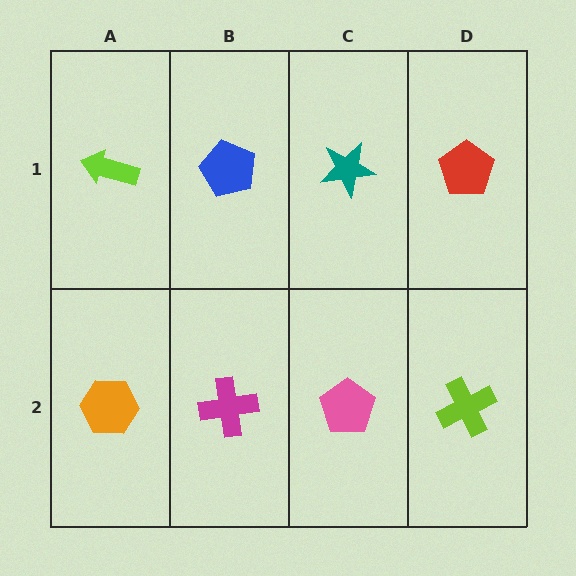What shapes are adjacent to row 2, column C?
A teal star (row 1, column C), a magenta cross (row 2, column B), a lime cross (row 2, column D).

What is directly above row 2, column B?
A blue pentagon.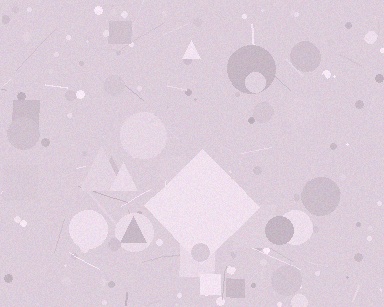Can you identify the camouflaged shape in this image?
The camouflaged shape is a diamond.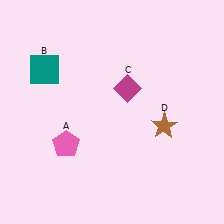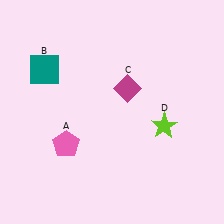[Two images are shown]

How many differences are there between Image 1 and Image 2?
There is 1 difference between the two images.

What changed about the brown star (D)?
In Image 1, D is brown. In Image 2, it changed to lime.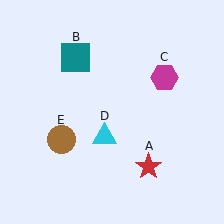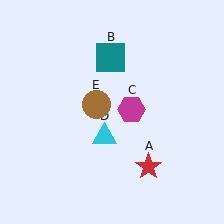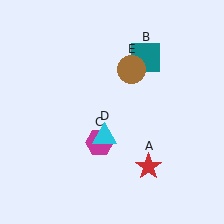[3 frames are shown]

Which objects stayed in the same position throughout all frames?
Red star (object A) and cyan triangle (object D) remained stationary.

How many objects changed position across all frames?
3 objects changed position: teal square (object B), magenta hexagon (object C), brown circle (object E).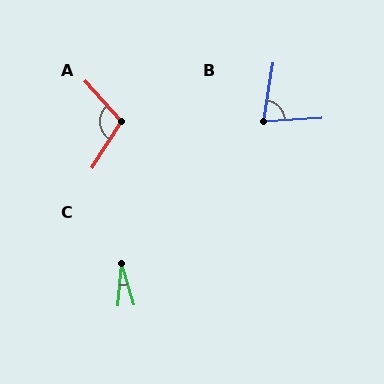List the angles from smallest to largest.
C (22°), B (77°), A (105°).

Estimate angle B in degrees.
Approximately 77 degrees.